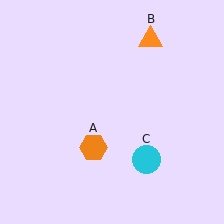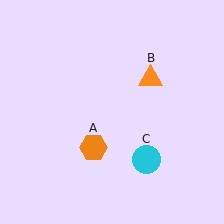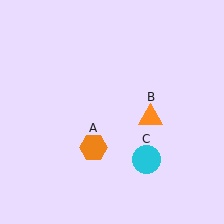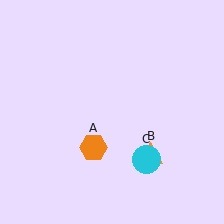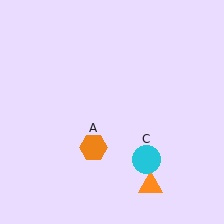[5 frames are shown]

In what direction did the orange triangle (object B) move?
The orange triangle (object B) moved down.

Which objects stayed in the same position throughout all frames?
Orange hexagon (object A) and cyan circle (object C) remained stationary.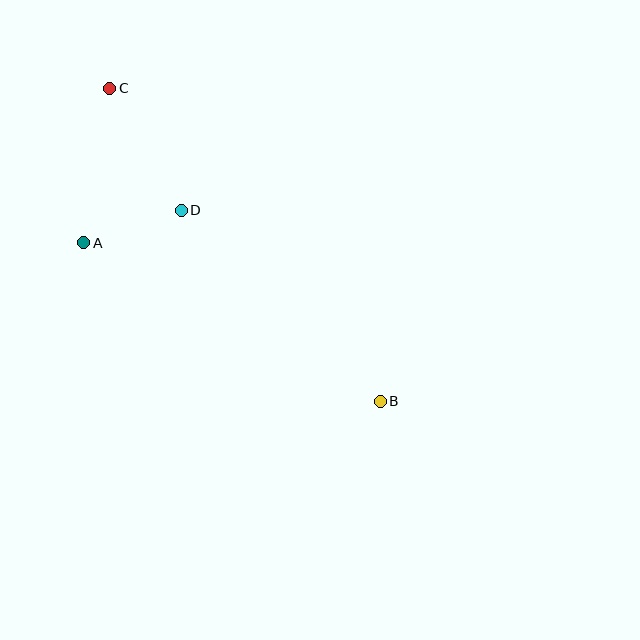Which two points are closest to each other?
Points A and D are closest to each other.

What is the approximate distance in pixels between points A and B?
The distance between A and B is approximately 336 pixels.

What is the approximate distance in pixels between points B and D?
The distance between B and D is approximately 276 pixels.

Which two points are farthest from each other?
Points B and C are farthest from each other.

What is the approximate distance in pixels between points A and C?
The distance between A and C is approximately 157 pixels.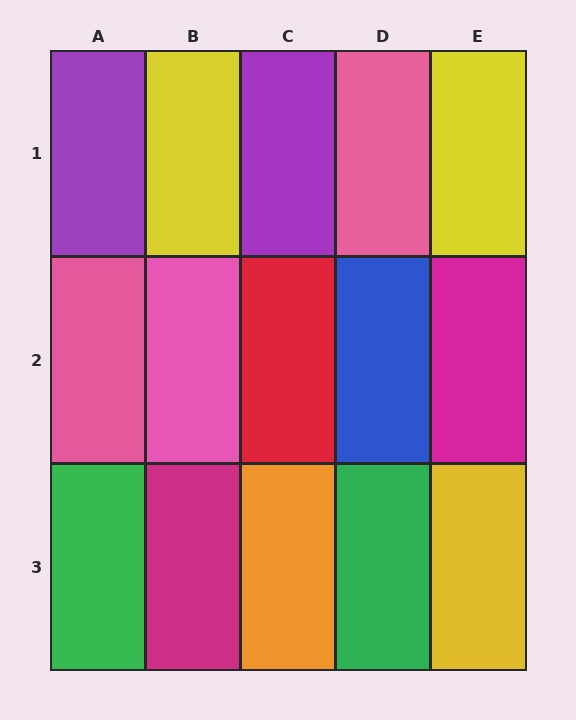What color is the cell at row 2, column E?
Magenta.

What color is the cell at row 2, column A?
Pink.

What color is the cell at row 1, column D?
Pink.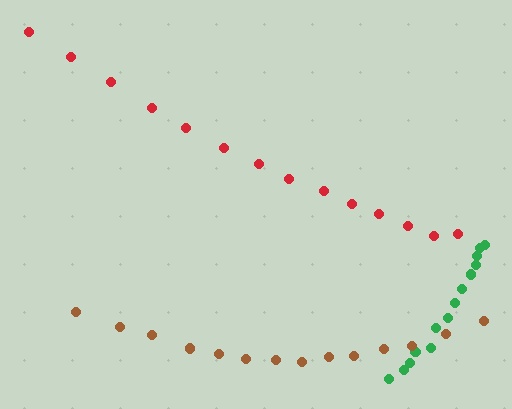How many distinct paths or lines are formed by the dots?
There are 3 distinct paths.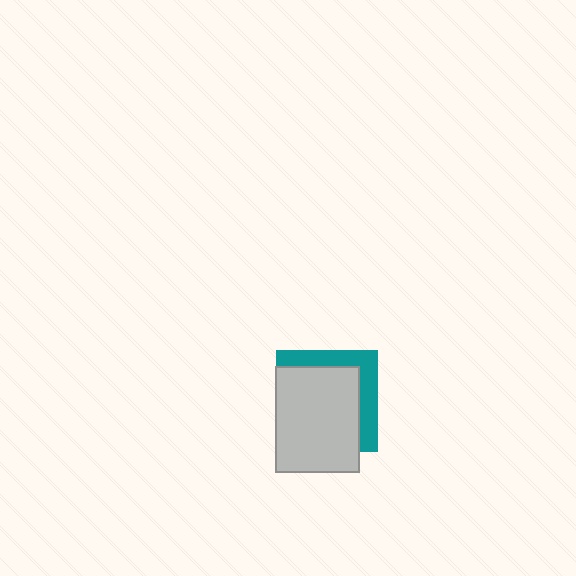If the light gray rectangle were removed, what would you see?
You would see the complete teal square.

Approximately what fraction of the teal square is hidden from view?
Roughly 69% of the teal square is hidden behind the light gray rectangle.